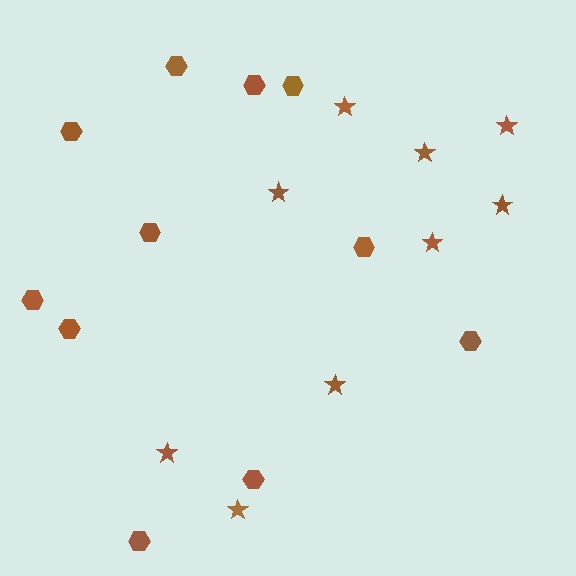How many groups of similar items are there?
There are 2 groups: one group of stars (9) and one group of hexagons (11).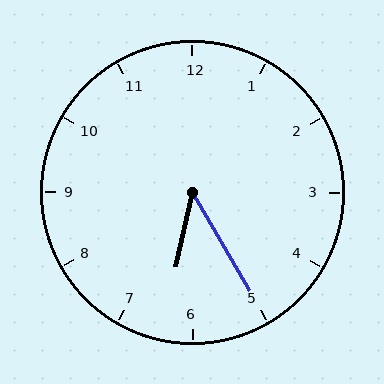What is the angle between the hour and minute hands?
Approximately 42 degrees.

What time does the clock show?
6:25.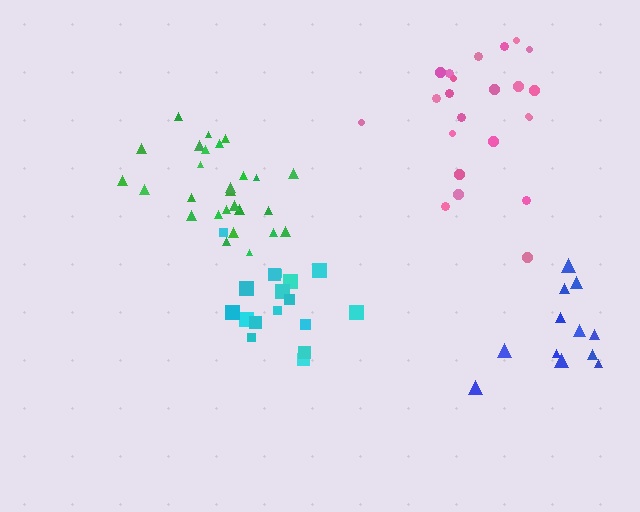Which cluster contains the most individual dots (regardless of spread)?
Green (27).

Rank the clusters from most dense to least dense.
cyan, green, blue, pink.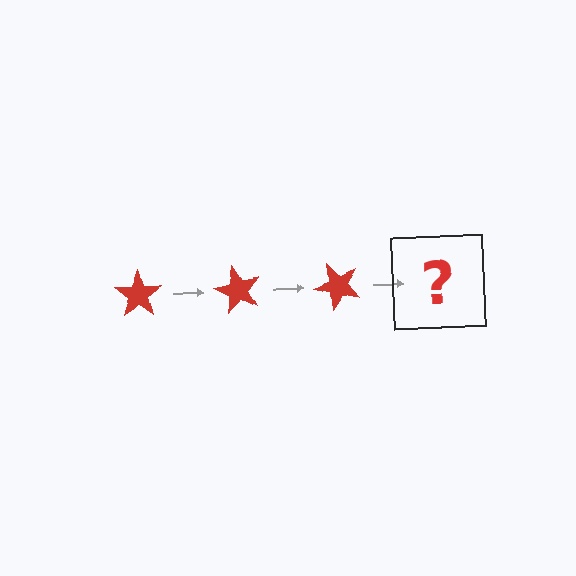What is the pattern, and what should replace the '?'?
The pattern is that the star rotates 60 degrees each step. The '?' should be a red star rotated 180 degrees.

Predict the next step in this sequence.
The next step is a red star rotated 180 degrees.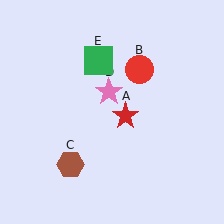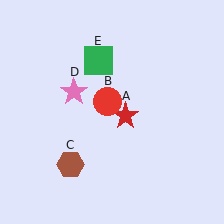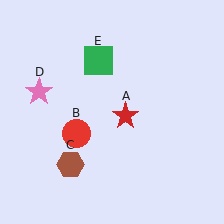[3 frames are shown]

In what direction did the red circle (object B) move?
The red circle (object B) moved down and to the left.